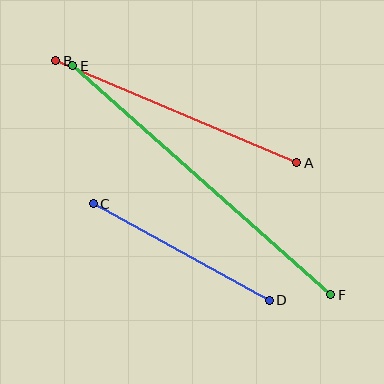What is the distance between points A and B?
The distance is approximately 262 pixels.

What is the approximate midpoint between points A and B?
The midpoint is at approximately (176, 112) pixels.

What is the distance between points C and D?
The distance is approximately 200 pixels.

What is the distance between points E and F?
The distance is approximately 345 pixels.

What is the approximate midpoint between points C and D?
The midpoint is at approximately (181, 252) pixels.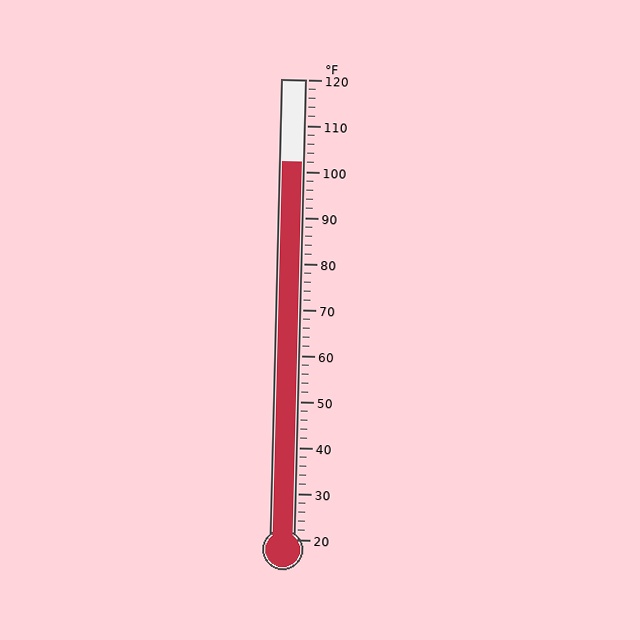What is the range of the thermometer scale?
The thermometer scale ranges from 20°F to 120°F.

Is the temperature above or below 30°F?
The temperature is above 30°F.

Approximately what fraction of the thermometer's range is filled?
The thermometer is filled to approximately 80% of its range.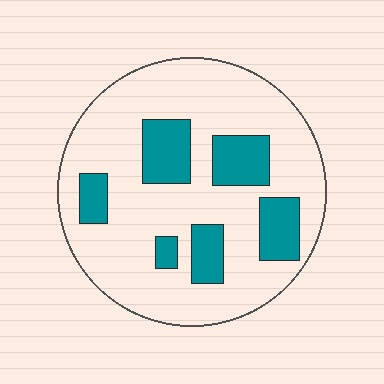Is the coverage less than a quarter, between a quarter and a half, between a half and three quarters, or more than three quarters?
Less than a quarter.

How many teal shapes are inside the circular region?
6.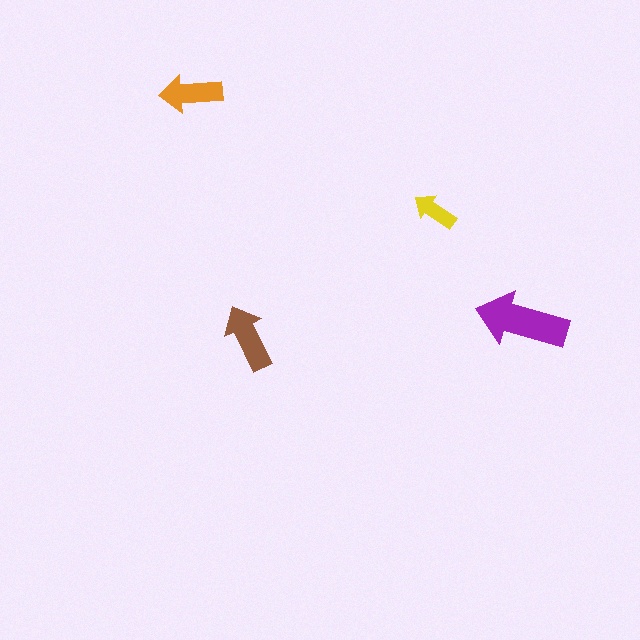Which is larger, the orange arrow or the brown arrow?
The brown one.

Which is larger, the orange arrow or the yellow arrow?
The orange one.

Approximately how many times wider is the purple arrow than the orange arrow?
About 1.5 times wider.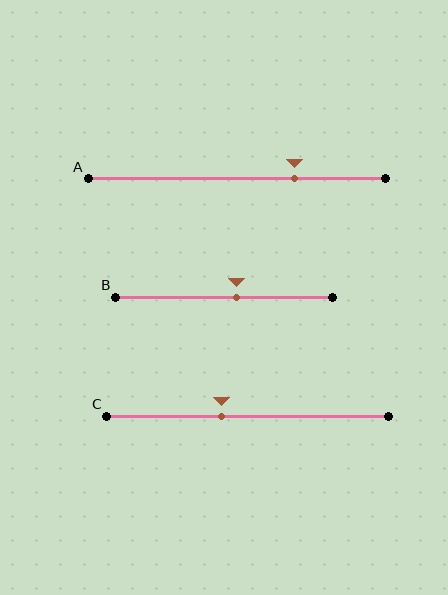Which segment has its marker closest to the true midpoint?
Segment B has its marker closest to the true midpoint.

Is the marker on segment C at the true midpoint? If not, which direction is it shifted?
No, the marker on segment C is shifted to the left by about 9% of the segment length.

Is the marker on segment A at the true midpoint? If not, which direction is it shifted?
No, the marker on segment A is shifted to the right by about 20% of the segment length.